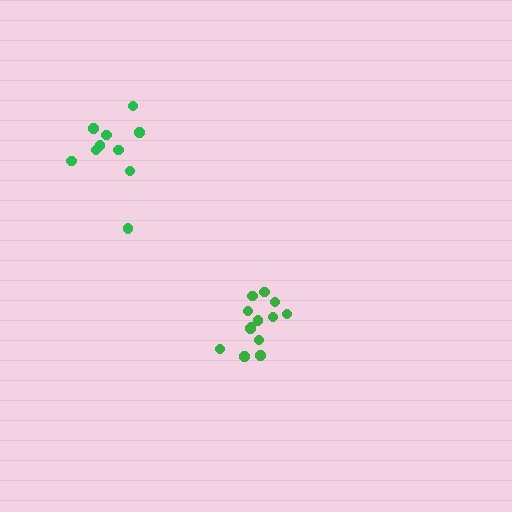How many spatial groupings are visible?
There are 2 spatial groupings.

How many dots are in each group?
Group 1: 13 dots, Group 2: 10 dots (23 total).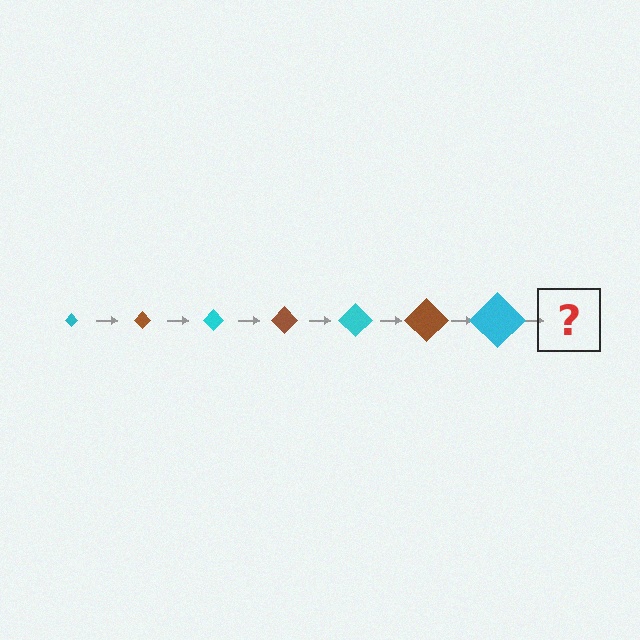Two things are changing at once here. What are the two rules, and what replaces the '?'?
The two rules are that the diamond grows larger each step and the color cycles through cyan and brown. The '?' should be a brown diamond, larger than the previous one.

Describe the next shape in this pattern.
It should be a brown diamond, larger than the previous one.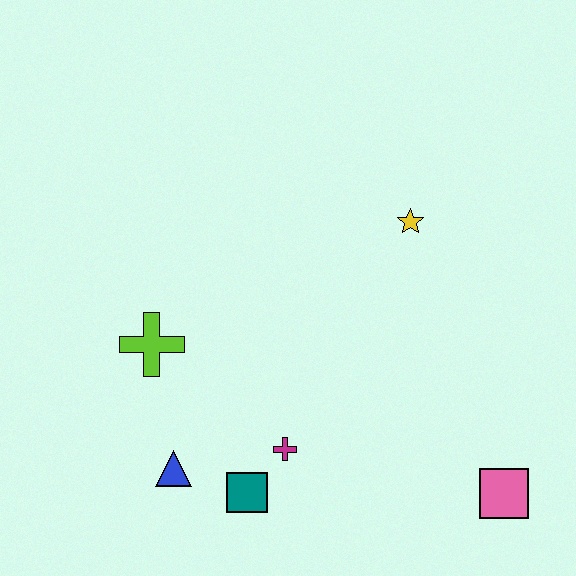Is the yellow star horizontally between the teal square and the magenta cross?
No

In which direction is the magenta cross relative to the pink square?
The magenta cross is to the left of the pink square.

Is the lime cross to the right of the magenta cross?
No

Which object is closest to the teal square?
The magenta cross is closest to the teal square.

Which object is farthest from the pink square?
The lime cross is farthest from the pink square.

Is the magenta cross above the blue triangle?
Yes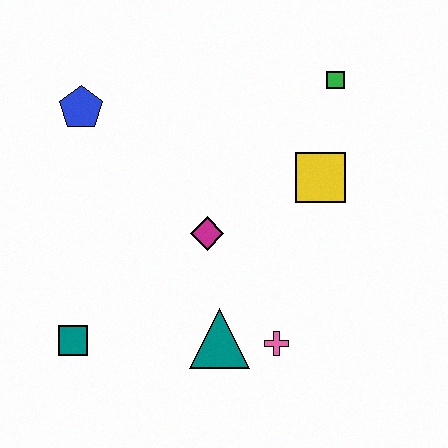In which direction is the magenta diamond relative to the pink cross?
The magenta diamond is above the pink cross.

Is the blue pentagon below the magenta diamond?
No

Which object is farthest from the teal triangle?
The green square is farthest from the teal triangle.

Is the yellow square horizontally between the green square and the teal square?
Yes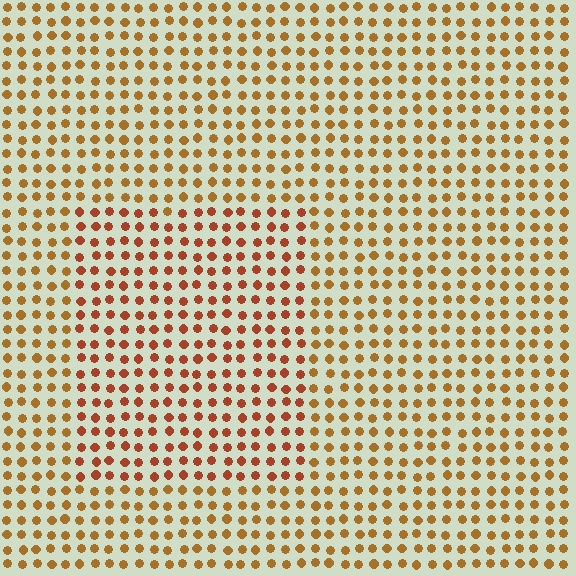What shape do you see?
I see a rectangle.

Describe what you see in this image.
The image is filled with small brown elements in a uniform arrangement. A rectangle-shaped region is visible where the elements are tinted to a slightly different hue, forming a subtle color boundary.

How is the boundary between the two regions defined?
The boundary is defined purely by a slight shift in hue (about 24 degrees). Spacing, size, and orientation are identical on both sides.